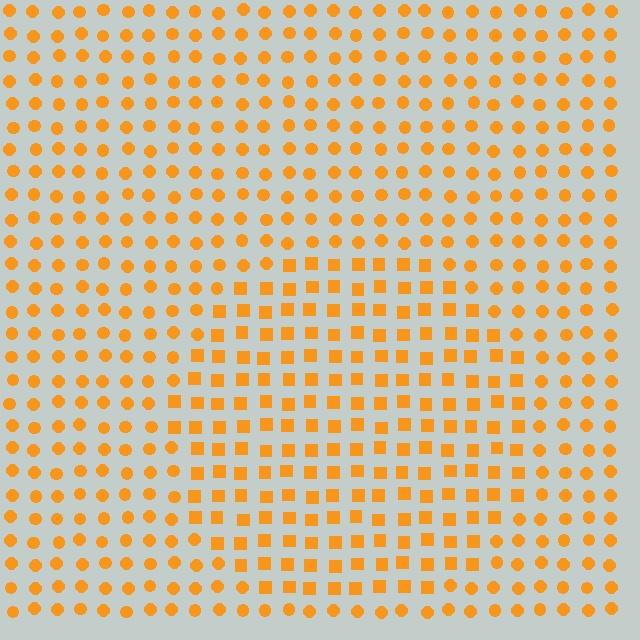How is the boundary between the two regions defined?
The boundary is defined by a change in element shape: squares inside vs. circles outside. All elements share the same color and spacing.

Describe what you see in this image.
The image is filled with small orange elements arranged in a uniform grid. A circle-shaped region contains squares, while the surrounding area contains circles. The boundary is defined purely by the change in element shape.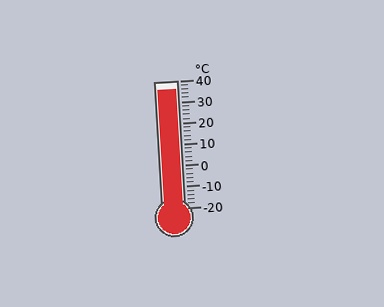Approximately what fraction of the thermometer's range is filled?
The thermometer is filled to approximately 95% of its range.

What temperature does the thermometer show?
The thermometer shows approximately 36°C.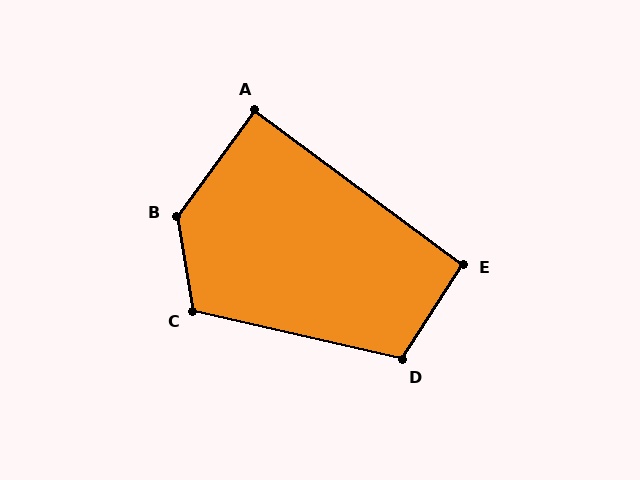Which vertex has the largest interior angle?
B, at approximately 134 degrees.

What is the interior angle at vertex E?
Approximately 94 degrees (approximately right).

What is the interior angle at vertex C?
Approximately 113 degrees (obtuse).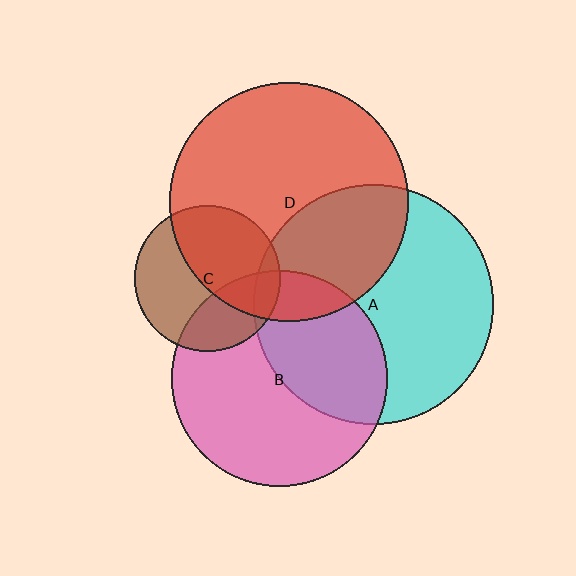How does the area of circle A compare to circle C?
Approximately 2.7 times.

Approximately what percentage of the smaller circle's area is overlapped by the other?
Approximately 30%.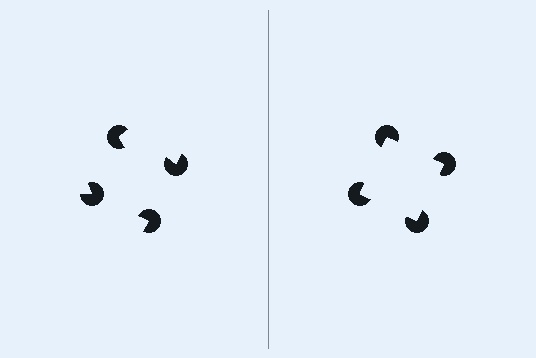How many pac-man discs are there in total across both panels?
8 — 4 on each side.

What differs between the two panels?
The pac-man discs are positioned identically on both sides; only the wedge orientations differ. On the right they align to a square; on the left they are misaligned.